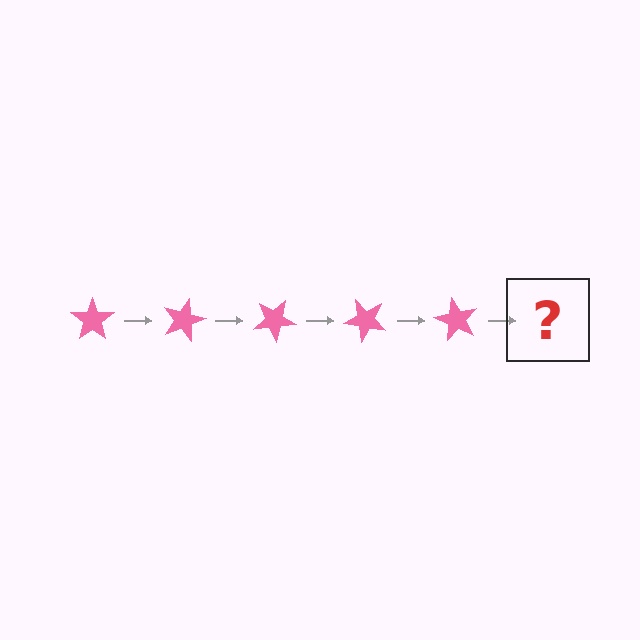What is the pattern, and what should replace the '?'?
The pattern is that the star rotates 15 degrees each step. The '?' should be a pink star rotated 75 degrees.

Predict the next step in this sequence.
The next step is a pink star rotated 75 degrees.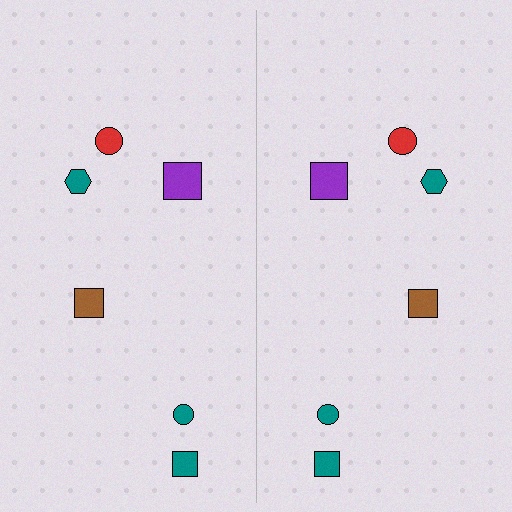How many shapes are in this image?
There are 12 shapes in this image.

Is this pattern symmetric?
Yes, this pattern has bilateral (reflection) symmetry.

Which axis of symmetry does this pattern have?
The pattern has a vertical axis of symmetry running through the center of the image.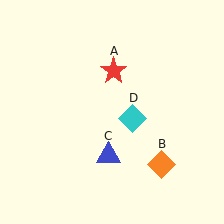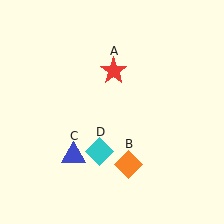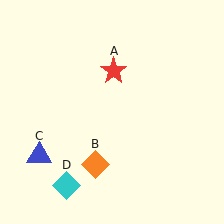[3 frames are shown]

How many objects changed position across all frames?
3 objects changed position: orange diamond (object B), blue triangle (object C), cyan diamond (object D).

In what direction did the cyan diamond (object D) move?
The cyan diamond (object D) moved down and to the left.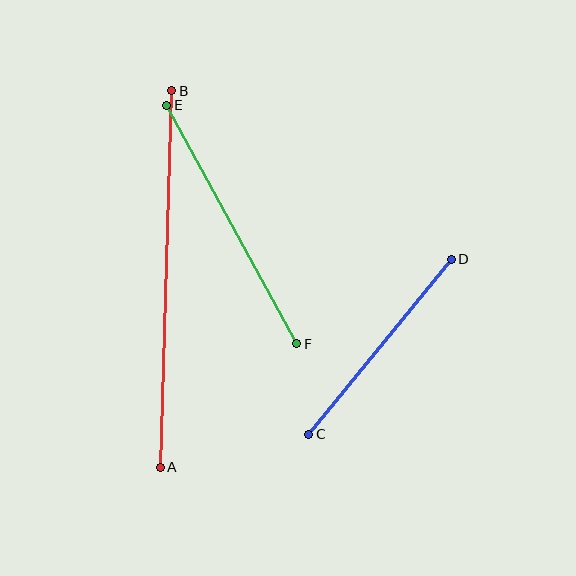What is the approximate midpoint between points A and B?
The midpoint is at approximately (166, 279) pixels.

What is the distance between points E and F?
The distance is approximately 271 pixels.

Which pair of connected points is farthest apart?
Points A and B are farthest apart.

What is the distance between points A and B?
The distance is approximately 377 pixels.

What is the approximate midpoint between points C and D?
The midpoint is at approximately (380, 347) pixels.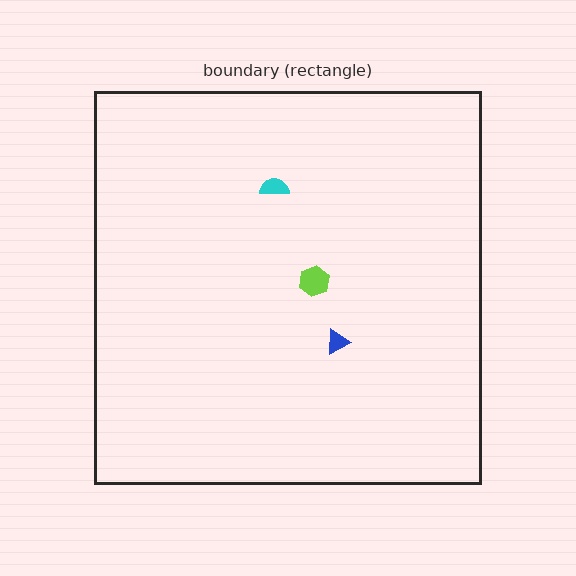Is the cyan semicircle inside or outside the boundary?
Inside.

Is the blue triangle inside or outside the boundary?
Inside.